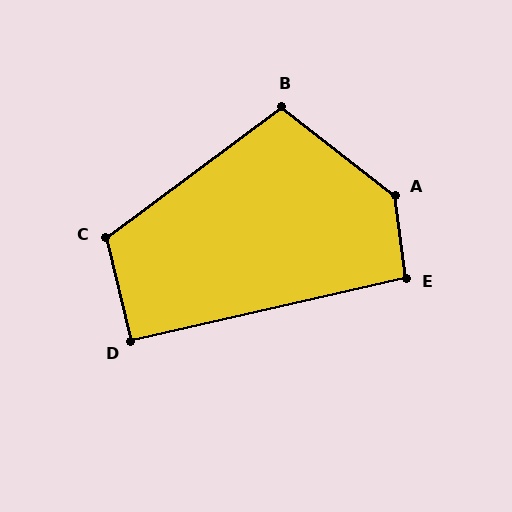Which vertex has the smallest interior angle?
D, at approximately 91 degrees.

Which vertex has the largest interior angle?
A, at approximately 136 degrees.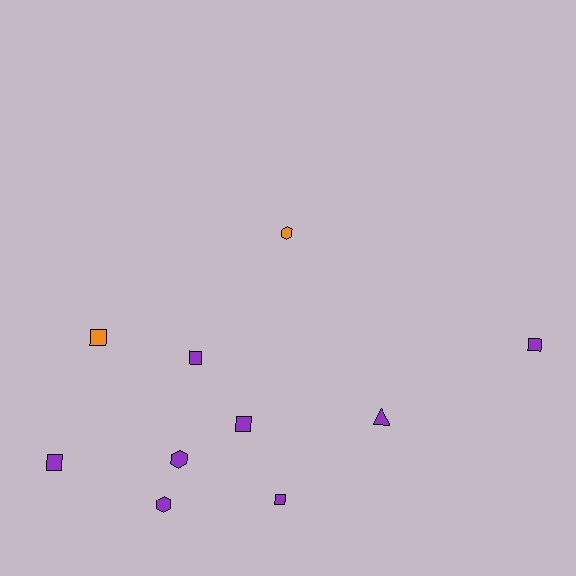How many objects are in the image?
There are 10 objects.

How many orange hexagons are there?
There is 1 orange hexagon.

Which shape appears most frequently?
Square, with 6 objects.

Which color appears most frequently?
Purple, with 8 objects.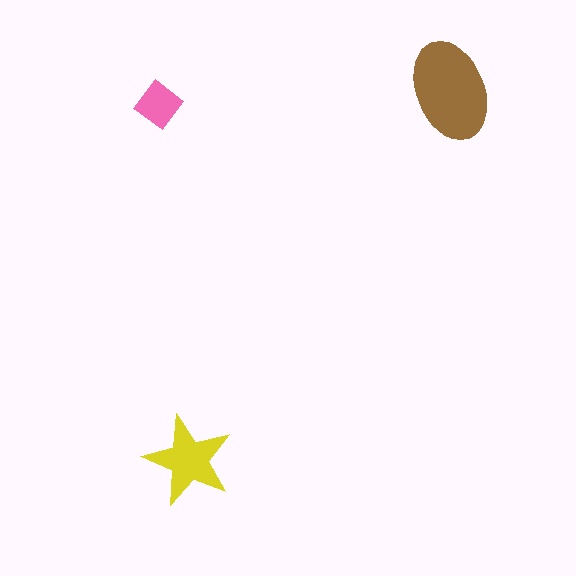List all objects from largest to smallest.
The brown ellipse, the yellow star, the pink diamond.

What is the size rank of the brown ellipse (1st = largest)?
1st.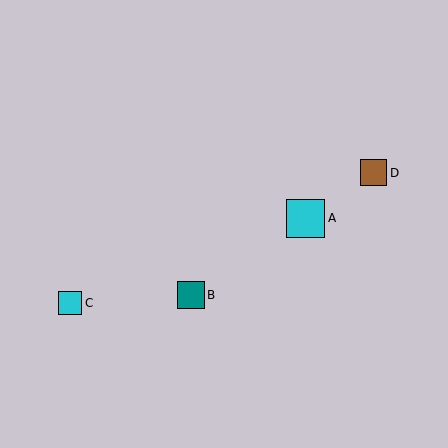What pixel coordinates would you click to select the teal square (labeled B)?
Click at (191, 295) to select the teal square B.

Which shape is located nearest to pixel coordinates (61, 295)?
The cyan square (labeled C) at (70, 303) is nearest to that location.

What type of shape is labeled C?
Shape C is a cyan square.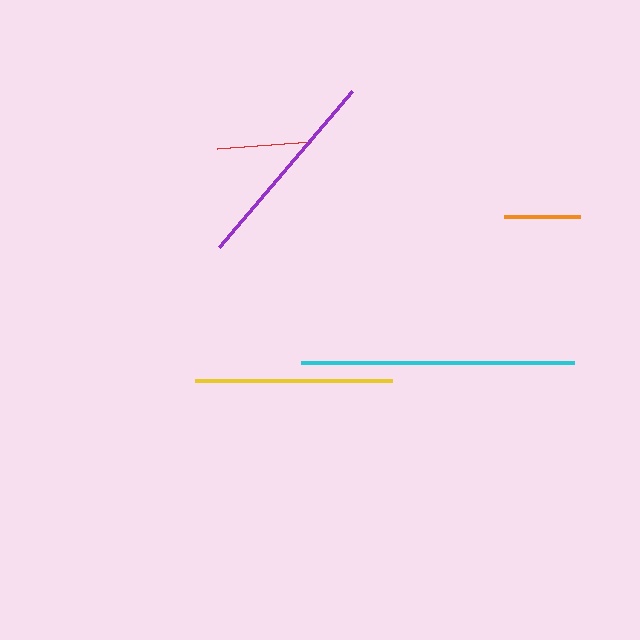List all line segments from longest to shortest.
From longest to shortest: cyan, purple, yellow, red, orange.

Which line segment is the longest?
The cyan line is the longest at approximately 273 pixels.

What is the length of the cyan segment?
The cyan segment is approximately 273 pixels long.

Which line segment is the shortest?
The orange line is the shortest at approximately 76 pixels.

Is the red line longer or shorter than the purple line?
The purple line is longer than the red line.